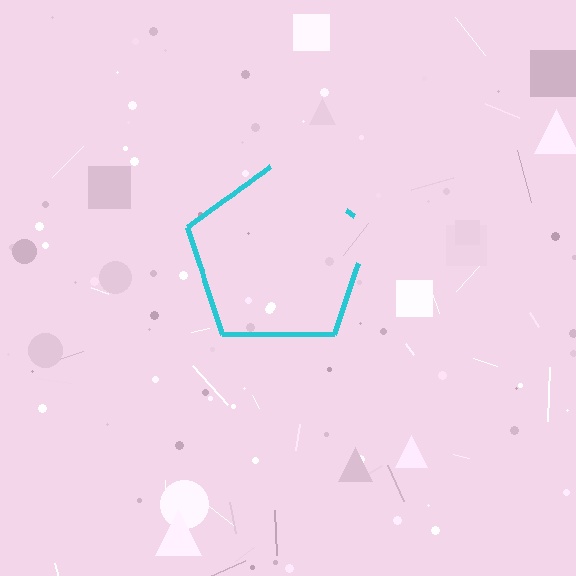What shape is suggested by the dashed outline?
The dashed outline suggests a pentagon.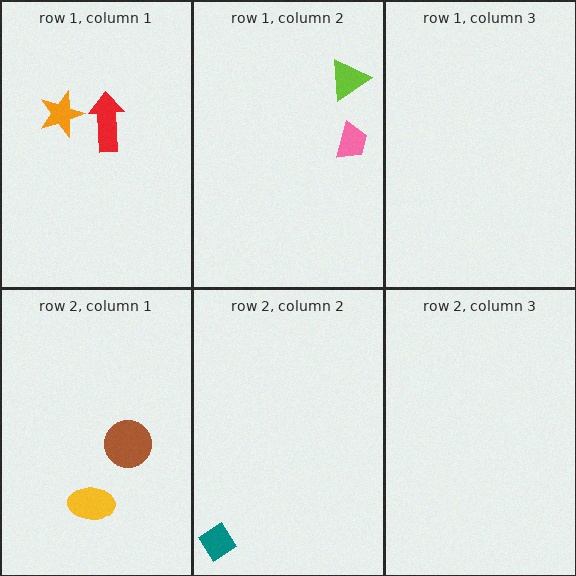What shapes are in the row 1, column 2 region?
The lime triangle, the pink trapezoid.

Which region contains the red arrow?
The row 1, column 1 region.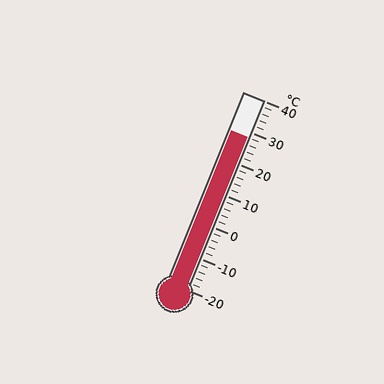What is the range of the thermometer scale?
The thermometer scale ranges from -20°C to 40°C.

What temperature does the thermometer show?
The thermometer shows approximately 28°C.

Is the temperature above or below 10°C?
The temperature is above 10°C.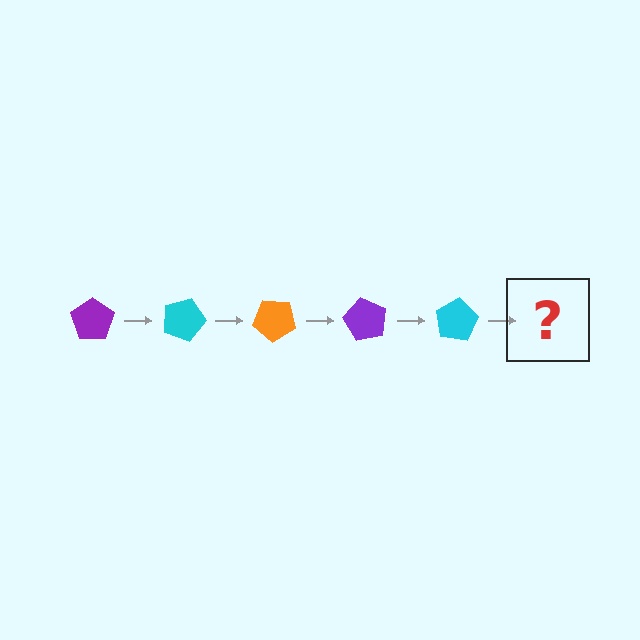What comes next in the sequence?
The next element should be an orange pentagon, rotated 100 degrees from the start.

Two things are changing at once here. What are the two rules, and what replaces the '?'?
The two rules are that it rotates 20 degrees each step and the color cycles through purple, cyan, and orange. The '?' should be an orange pentagon, rotated 100 degrees from the start.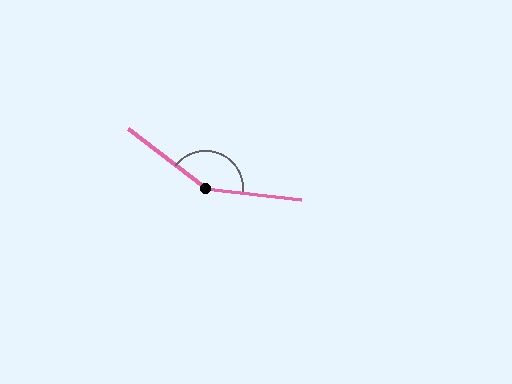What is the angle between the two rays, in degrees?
Approximately 149 degrees.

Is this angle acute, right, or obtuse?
It is obtuse.